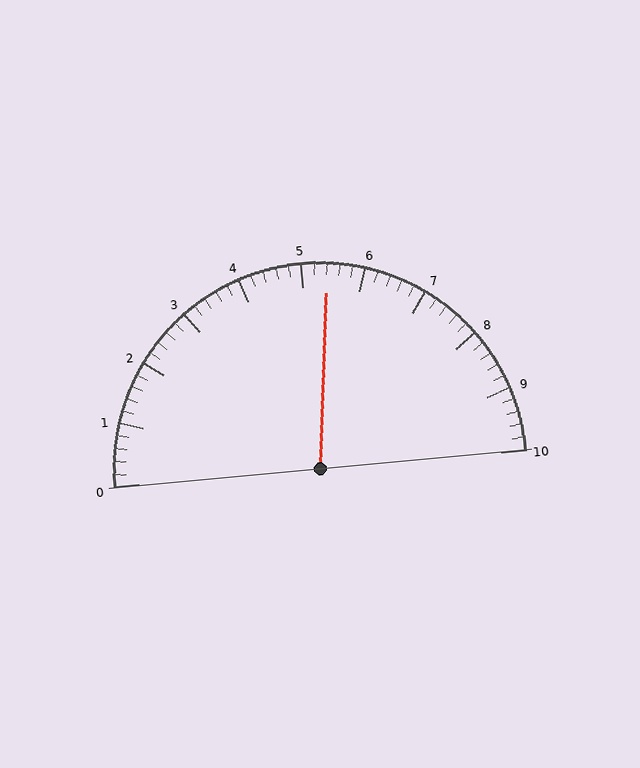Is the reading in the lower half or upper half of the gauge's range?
The reading is in the upper half of the range (0 to 10).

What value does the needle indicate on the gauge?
The needle indicates approximately 5.4.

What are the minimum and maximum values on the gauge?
The gauge ranges from 0 to 10.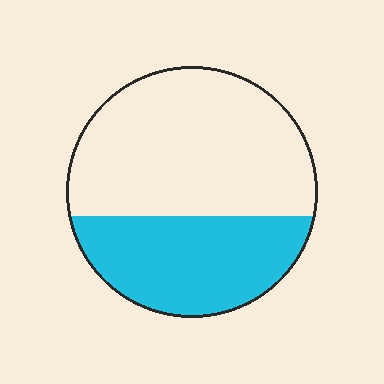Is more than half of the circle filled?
No.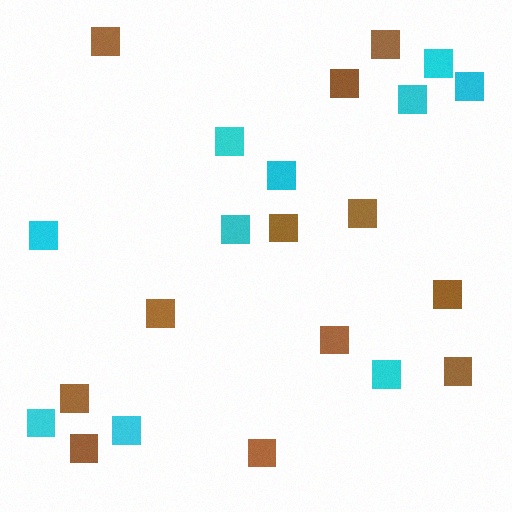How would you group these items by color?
There are 2 groups: one group of cyan squares (10) and one group of brown squares (12).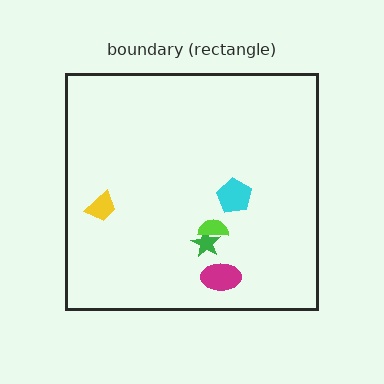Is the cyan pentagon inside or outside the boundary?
Inside.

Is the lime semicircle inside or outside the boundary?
Inside.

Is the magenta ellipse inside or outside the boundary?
Inside.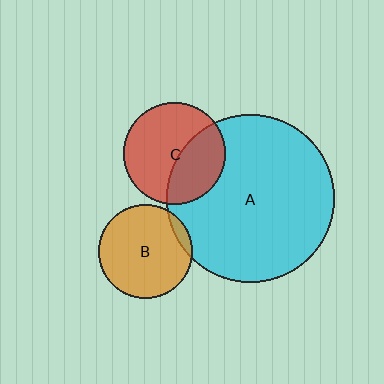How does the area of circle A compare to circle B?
Approximately 3.2 times.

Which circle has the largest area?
Circle A (cyan).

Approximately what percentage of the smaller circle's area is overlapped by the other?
Approximately 40%.